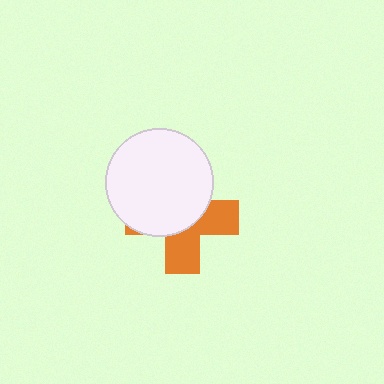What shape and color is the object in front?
The object in front is a white circle.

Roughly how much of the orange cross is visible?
A small part of it is visible (roughly 42%).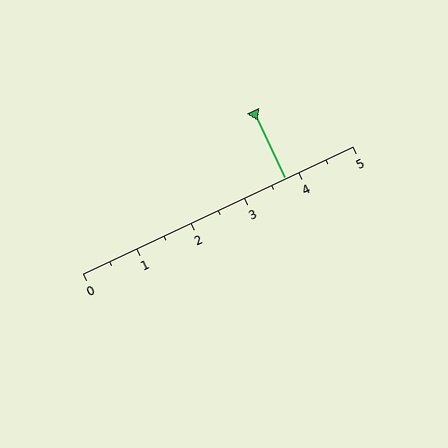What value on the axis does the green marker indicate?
The marker indicates approximately 3.8.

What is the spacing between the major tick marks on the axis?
The major ticks are spaced 1 apart.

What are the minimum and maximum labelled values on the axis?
The axis runs from 0 to 5.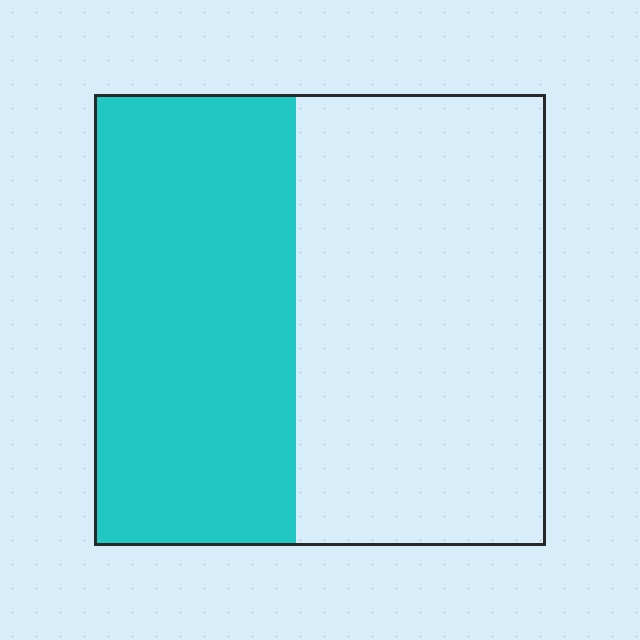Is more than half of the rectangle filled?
No.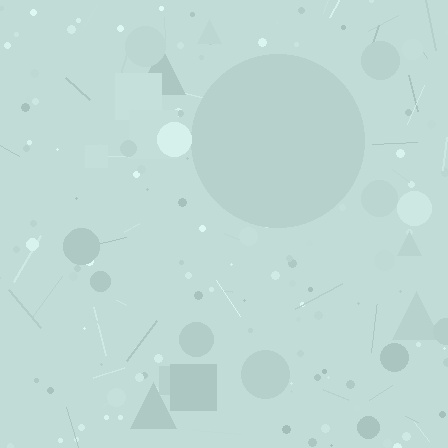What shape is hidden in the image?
A circle is hidden in the image.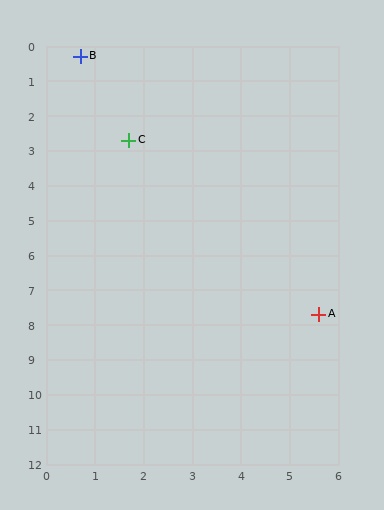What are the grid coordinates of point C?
Point C is at approximately (1.7, 2.7).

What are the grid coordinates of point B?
Point B is at approximately (0.7, 0.3).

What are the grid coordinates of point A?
Point A is at approximately (5.6, 7.7).